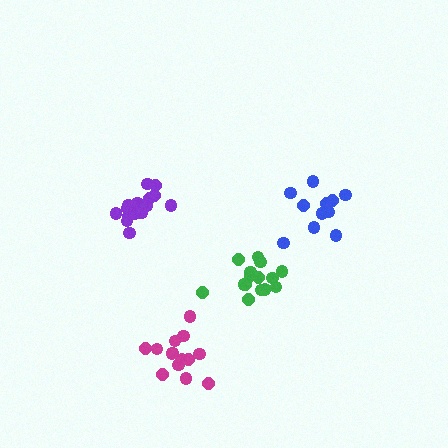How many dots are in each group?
Group 1: 16 dots, Group 2: 12 dots, Group 3: 15 dots, Group 4: 15 dots (58 total).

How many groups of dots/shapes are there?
There are 4 groups.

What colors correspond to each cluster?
The clusters are colored: purple, blue, magenta, green.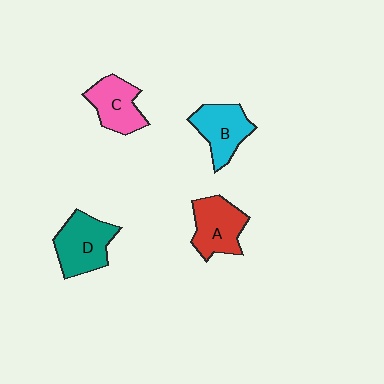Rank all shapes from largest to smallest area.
From largest to smallest: D (teal), A (red), B (cyan), C (pink).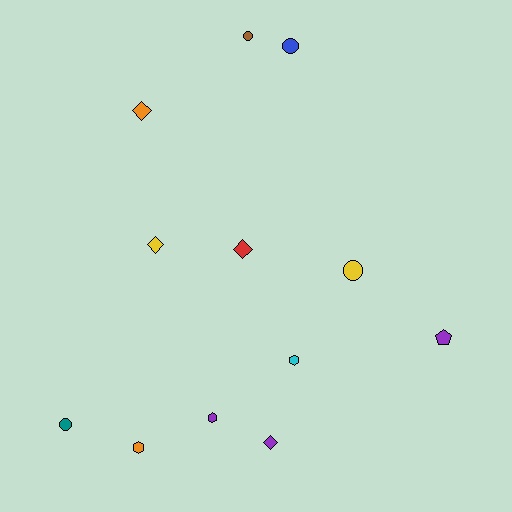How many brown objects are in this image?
There is 1 brown object.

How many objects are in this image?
There are 12 objects.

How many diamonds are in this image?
There are 4 diamonds.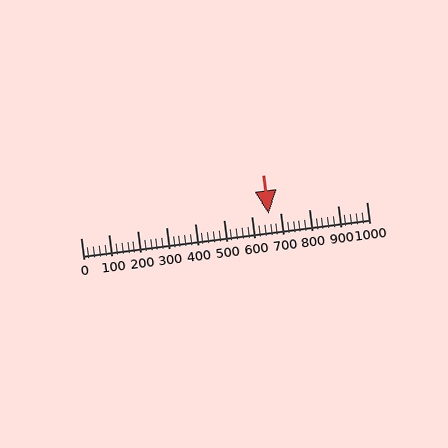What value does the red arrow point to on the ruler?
The red arrow points to approximately 658.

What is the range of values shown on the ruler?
The ruler shows values from 0 to 1000.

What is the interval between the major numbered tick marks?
The major tick marks are spaced 100 units apart.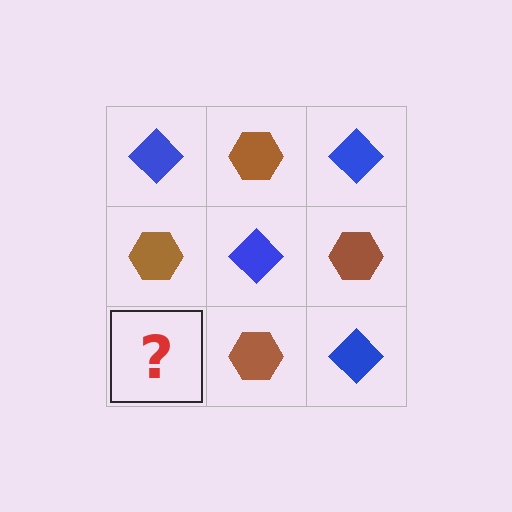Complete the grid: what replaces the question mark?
The question mark should be replaced with a blue diamond.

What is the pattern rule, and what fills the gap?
The rule is that it alternates blue diamond and brown hexagon in a checkerboard pattern. The gap should be filled with a blue diamond.